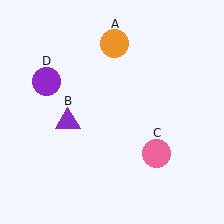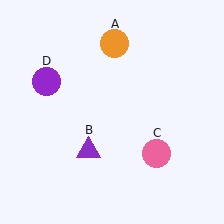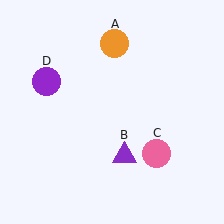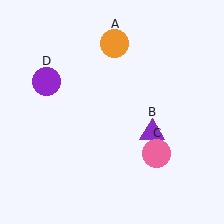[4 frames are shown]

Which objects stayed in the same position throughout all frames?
Orange circle (object A) and pink circle (object C) and purple circle (object D) remained stationary.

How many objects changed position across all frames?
1 object changed position: purple triangle (object B).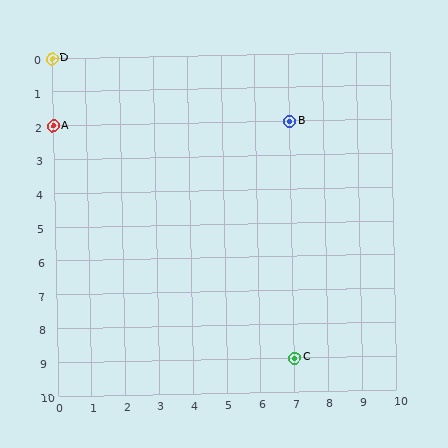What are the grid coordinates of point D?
Point D is at grid coordinates (0, 0).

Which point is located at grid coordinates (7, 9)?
Point C is at (7, 9).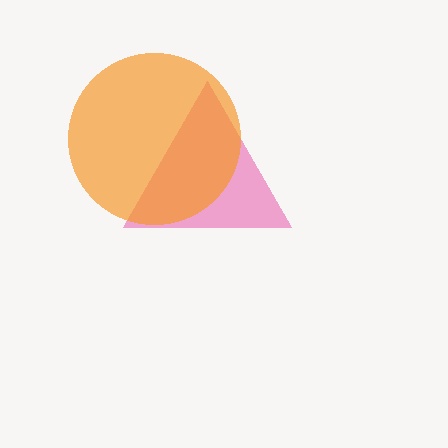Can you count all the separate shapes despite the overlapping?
Yes, there are 2 separate shapes.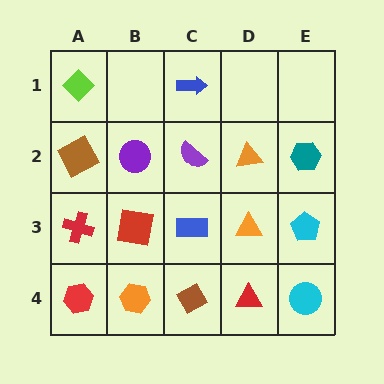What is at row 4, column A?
A red hexagon.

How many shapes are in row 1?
2 shapes.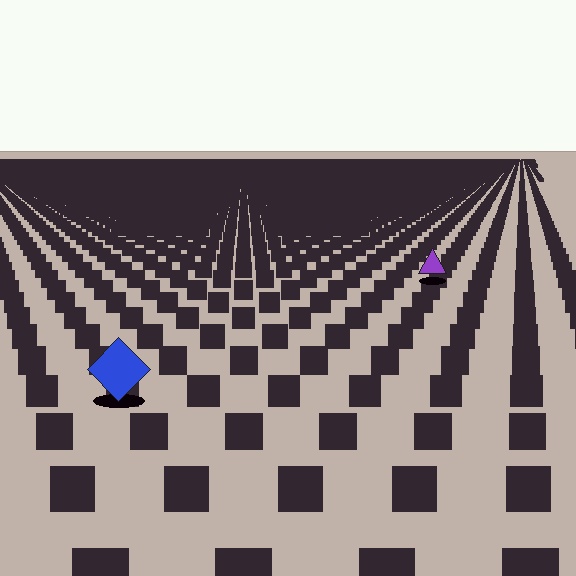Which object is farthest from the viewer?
The purple triangle is farthest from the viewer. It appears smaller and the ground texture around it is denser.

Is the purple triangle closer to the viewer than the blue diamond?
No. The blue diamond is closer — you can tell from the texture gradient: the ground texture is coarser near it.